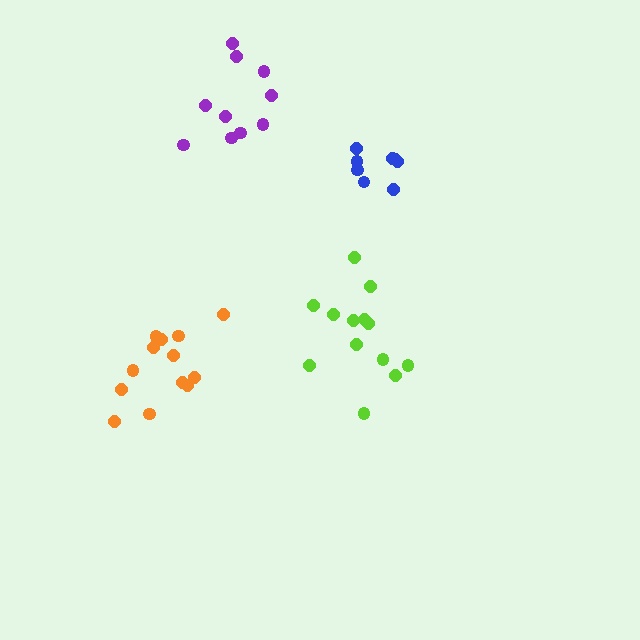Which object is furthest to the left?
The orange cluster is leftmost.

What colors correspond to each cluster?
The clusters are colored: lime, purple, blue, orange.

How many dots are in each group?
Group 1: 13 dots, Group 2: 10 dots, Group 3: 9 dots, Group 4: 13 dots (45 total).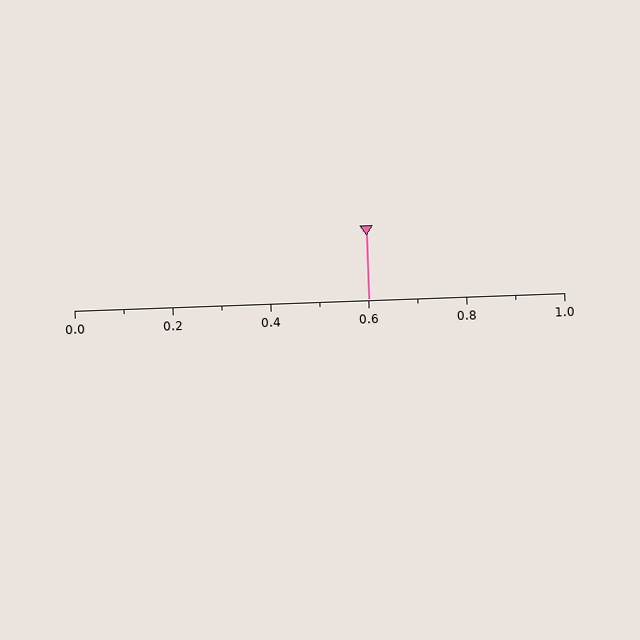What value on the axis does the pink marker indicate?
The marker indicates approximately 0.6.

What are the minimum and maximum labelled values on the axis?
The axis runs from 0.0 to 1.0.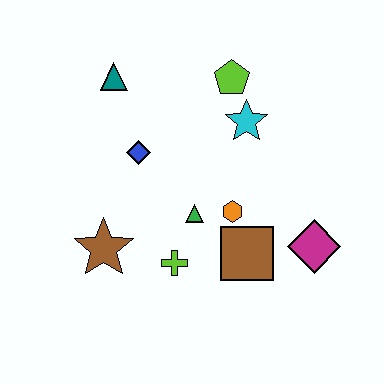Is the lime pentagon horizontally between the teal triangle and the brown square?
Yes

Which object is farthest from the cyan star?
The brown star is farthest from the cyan star.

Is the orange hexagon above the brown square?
Yes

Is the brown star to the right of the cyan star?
No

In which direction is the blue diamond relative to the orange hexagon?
The blue diamond is to the left of the orange hexagon.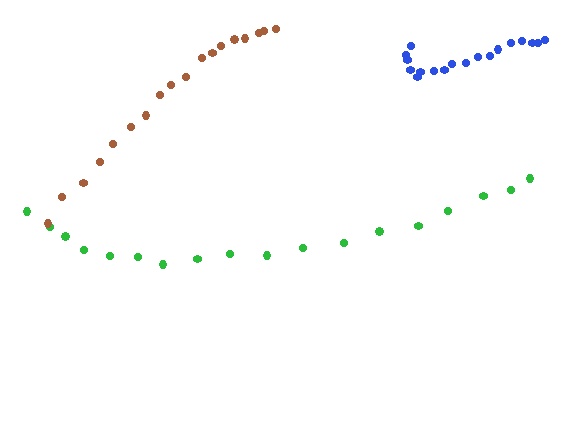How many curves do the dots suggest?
There are 3 distinct paths.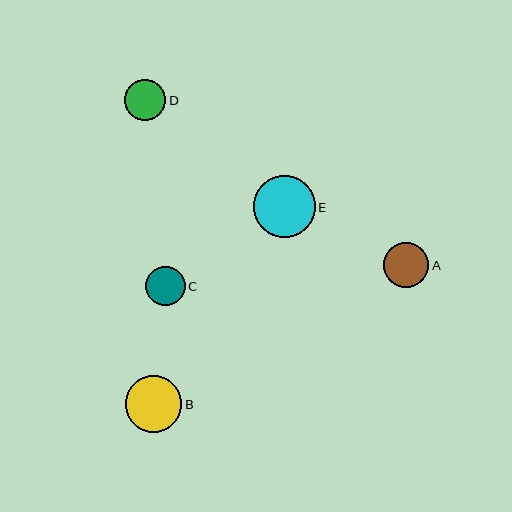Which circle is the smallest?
Circle C is the smallest with a size of approximately 39 pixels.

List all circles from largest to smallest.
From largest to smallest: E, B, A, D, C.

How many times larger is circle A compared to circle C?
Circle A is approximately 1.1 times the size of circle C.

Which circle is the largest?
Circle E is the largest with a size of approximately 62 pixels.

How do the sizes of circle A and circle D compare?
Circle A and circle D are approximately the same size.